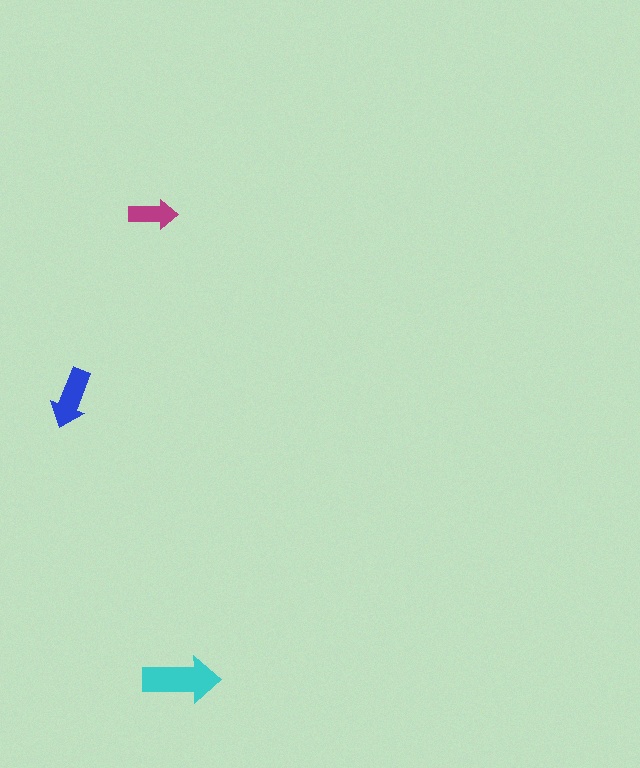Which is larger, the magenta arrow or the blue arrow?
The blue one.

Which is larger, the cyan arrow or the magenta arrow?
The cyan one.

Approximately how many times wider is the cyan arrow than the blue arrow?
About 1.5 times wider.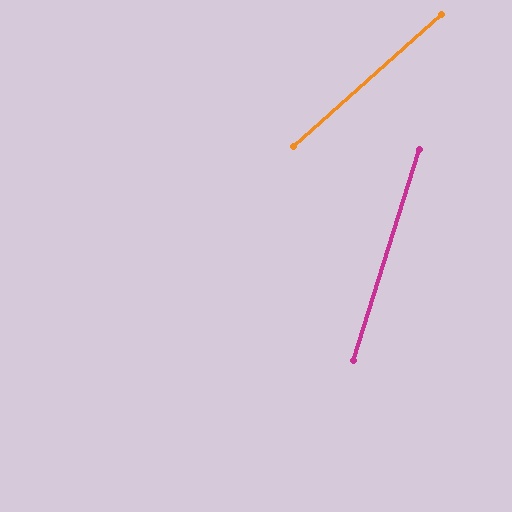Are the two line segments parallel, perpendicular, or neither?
Neither parallel nor perpendicular — they differ by about 31°.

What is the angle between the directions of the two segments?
Approximately 31 degrees.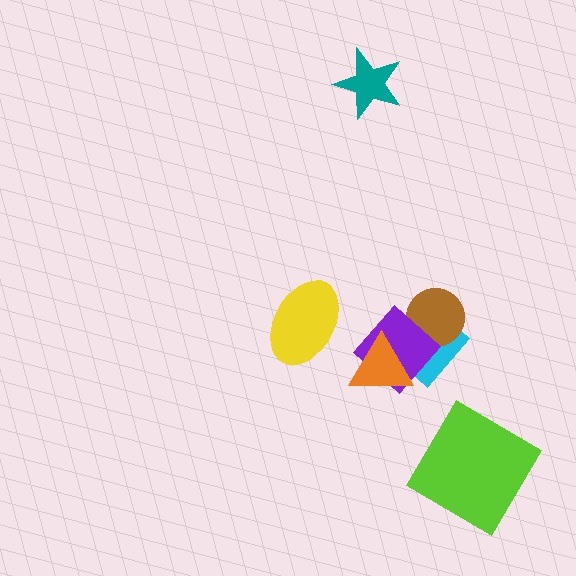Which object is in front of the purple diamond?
The orange triangle is in front of the purple diamond.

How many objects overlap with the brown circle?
2 objects overlap with the brown circle.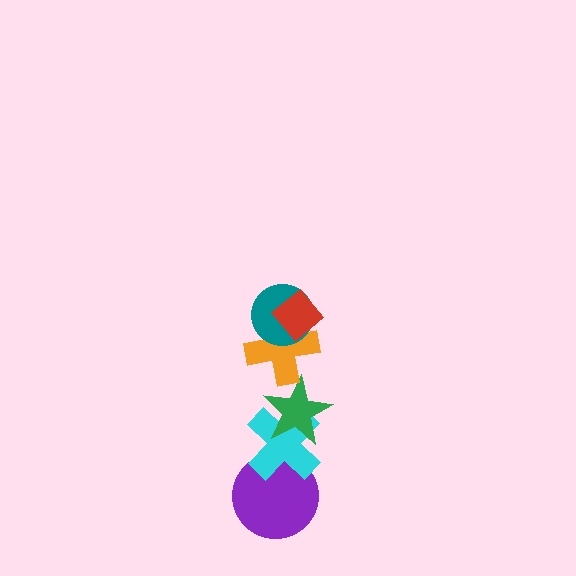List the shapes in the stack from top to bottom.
From top to bottom: the red diamond, the teal circle, the orange cross, the green star, the cyan cross, the purple circle.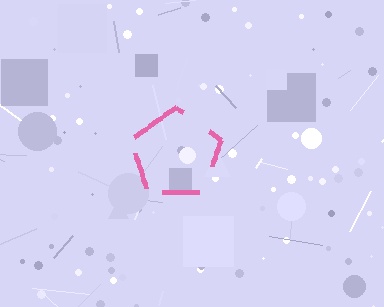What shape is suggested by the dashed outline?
The dashed outline suggests a pentagon.